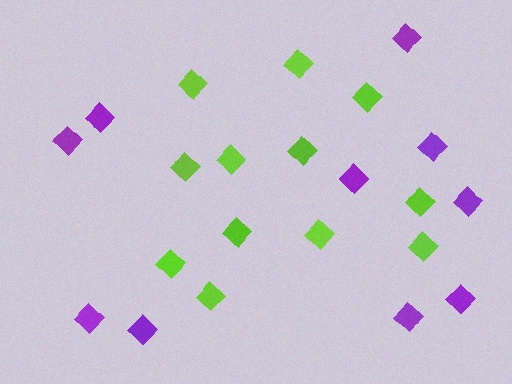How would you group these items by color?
There are 2 groups: one group of lime diamonds (12) and one group of purple diamonds (10).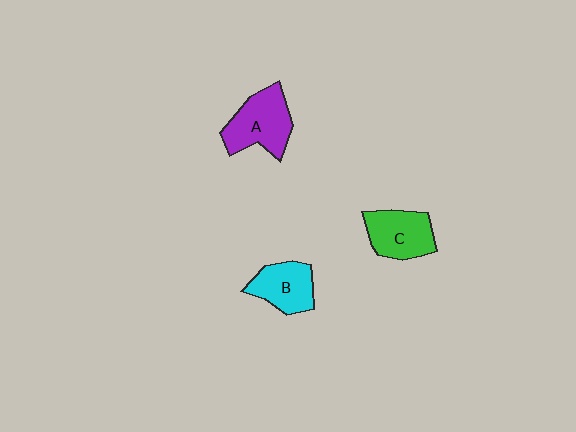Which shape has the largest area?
Shape A (purple).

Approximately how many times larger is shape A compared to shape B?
Approximately 1.3 times.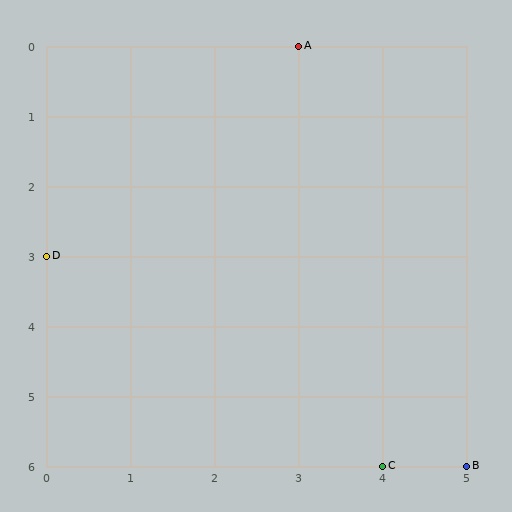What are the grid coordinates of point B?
Point B is at grid coordinates (5, 6).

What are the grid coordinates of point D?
Point D is at grid coordinates (0, 3).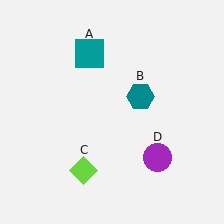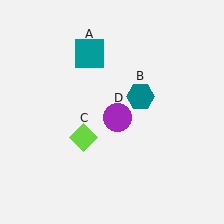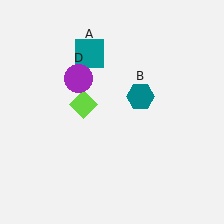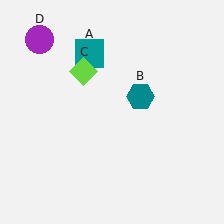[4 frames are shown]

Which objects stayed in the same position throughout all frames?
Teal square (object A) and teal hexagon (object B) remained stationary.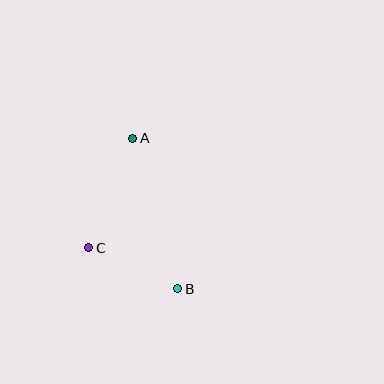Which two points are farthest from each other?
Points A and B are farthest from each other.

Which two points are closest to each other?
Points B and C are closest to each other.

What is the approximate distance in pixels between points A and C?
The distance between A and C is approximately 119 pixels.